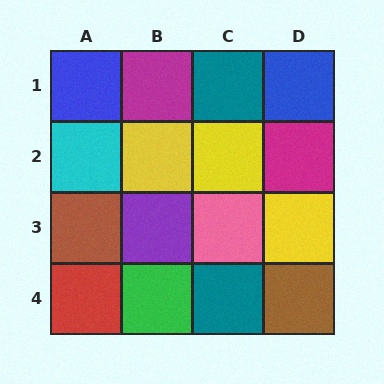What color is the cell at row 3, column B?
Purple.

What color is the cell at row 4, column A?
Red.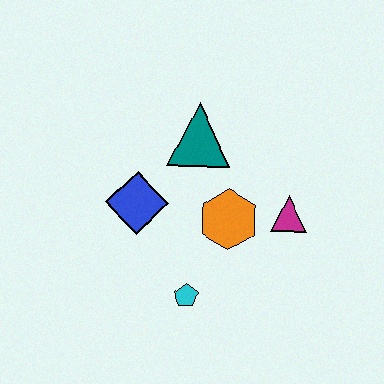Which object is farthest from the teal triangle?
The cyan pentagon is farthest from the teal triangle.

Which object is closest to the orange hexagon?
The magenta triangle is closest to the orange hexagon.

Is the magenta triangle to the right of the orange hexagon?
Yes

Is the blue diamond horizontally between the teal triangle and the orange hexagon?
No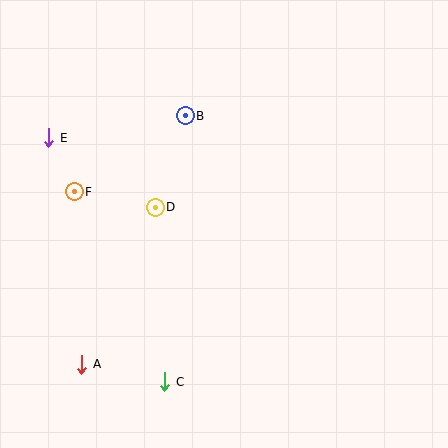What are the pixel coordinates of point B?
Point B is at (185, 116).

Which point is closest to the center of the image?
Point D at (155, 207) is closest to the center.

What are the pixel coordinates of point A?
Point A is at (82, 364).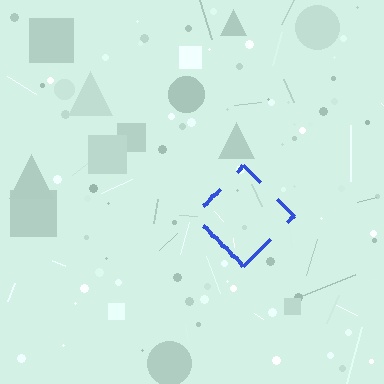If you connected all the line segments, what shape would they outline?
They would outline a diamond.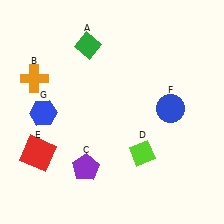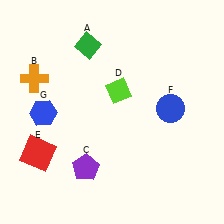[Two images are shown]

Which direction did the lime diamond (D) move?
The lime diamond (D) moved up.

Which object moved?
The lime diamond (D) moved up.